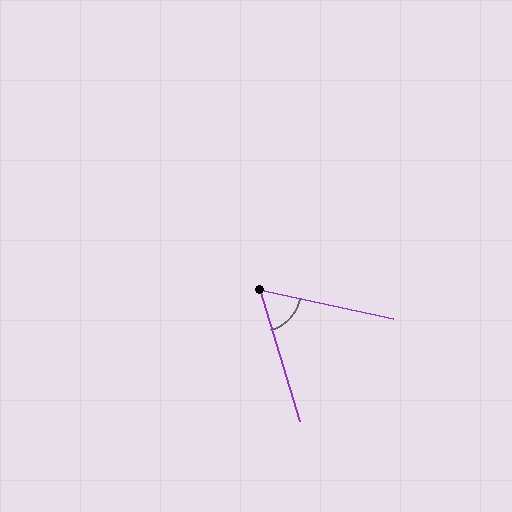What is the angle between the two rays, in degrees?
Approximately 61 degrees.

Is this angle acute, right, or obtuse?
It is acute.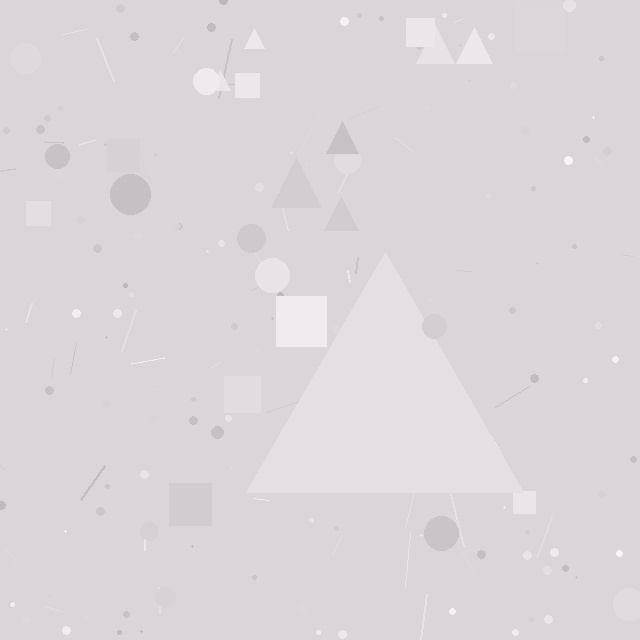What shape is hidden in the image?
A triangle is hidden in the image.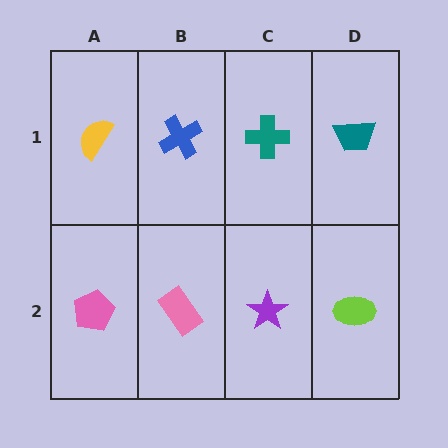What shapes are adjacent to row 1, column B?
A pink rectangle (row 2, column B), a yellow semicircle (row 1, column A), a teal cross (row 1, column C).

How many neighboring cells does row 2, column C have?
3.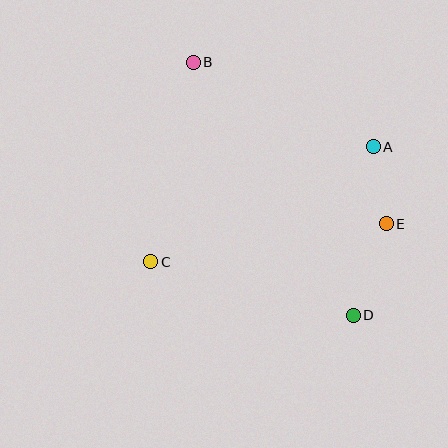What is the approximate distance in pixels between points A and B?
The distance between A and B is approximately 199 pixels.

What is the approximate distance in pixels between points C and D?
The distance between C and D is approximately 210 pixels.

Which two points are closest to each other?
Points A and E are closest to each other.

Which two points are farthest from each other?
Points B and D are farthest from each other.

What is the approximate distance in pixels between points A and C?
The distance between A and C is approximately 251 pixels.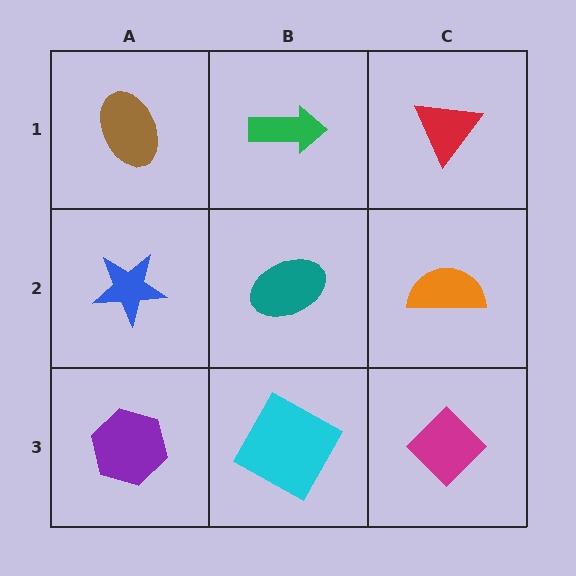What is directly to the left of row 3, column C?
A cyan square.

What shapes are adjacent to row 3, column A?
A blue star (row 2, column A), a cyan square (row 3, column B).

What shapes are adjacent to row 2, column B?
A green arrow (row 1, column B), a cyan square (row 3, column B), a blue star (row 2, column A), an orange semicircle (row 2, column C).